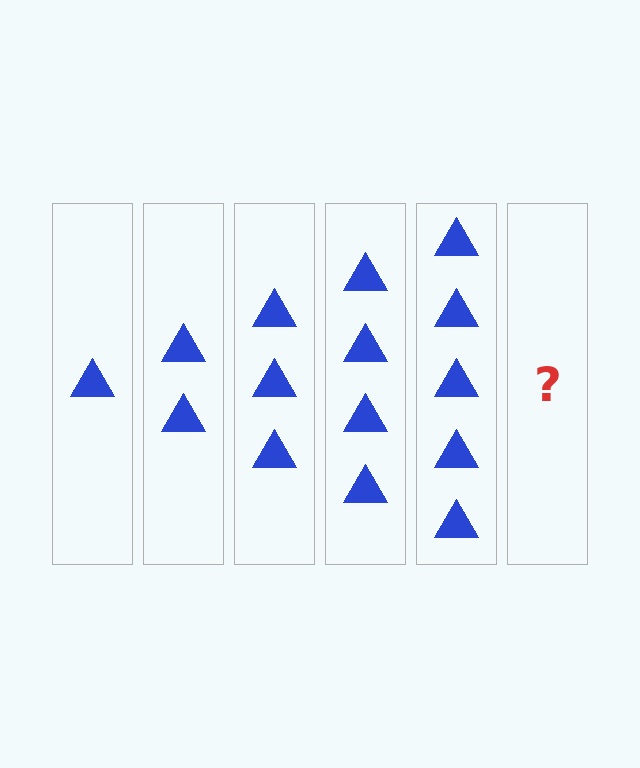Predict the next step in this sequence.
The next step is 6 triangles.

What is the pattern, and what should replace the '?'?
The pattern is that each step adds one more triangle. The '?' should be 6 triangles.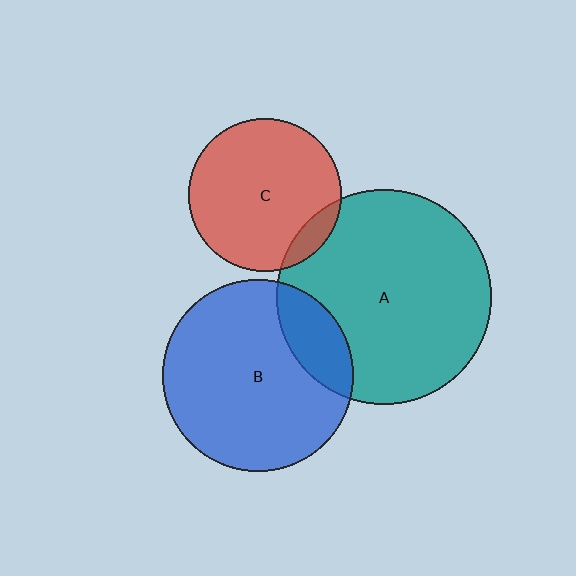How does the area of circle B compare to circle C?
Approximately 1.6 times.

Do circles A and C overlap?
Yes.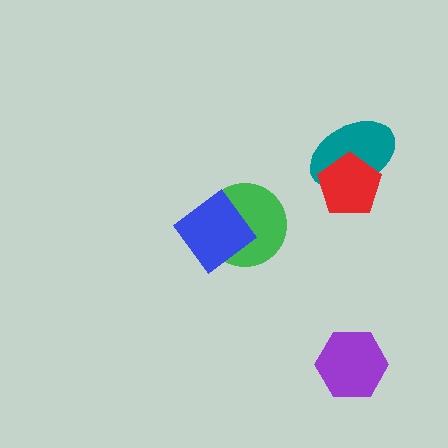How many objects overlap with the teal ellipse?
1 object overlaps with the teal ellipse.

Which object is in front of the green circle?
The blue diamond is in front of the green circle.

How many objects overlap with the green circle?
1 object overlaps with the green circle.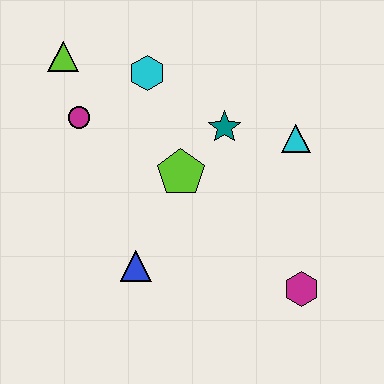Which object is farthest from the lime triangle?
The magenta hexagon is farthest from the lime triangle.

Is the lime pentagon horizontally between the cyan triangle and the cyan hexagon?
Yes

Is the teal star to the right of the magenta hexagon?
No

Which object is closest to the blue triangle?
The lime pentagon is closest to the blue triangle.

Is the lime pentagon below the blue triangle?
No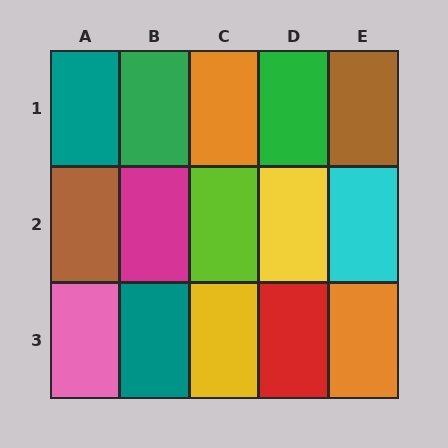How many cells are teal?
2 cells are teal.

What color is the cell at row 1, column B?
Green.